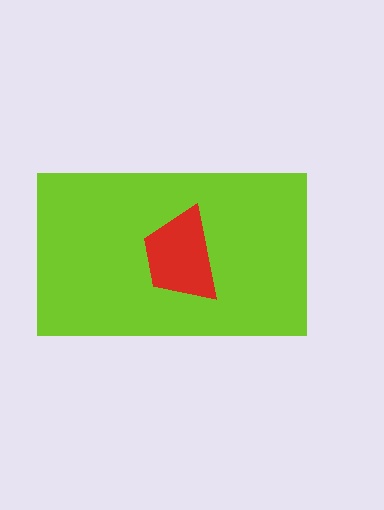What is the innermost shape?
The red trapezoid.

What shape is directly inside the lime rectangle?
The red trapezoid.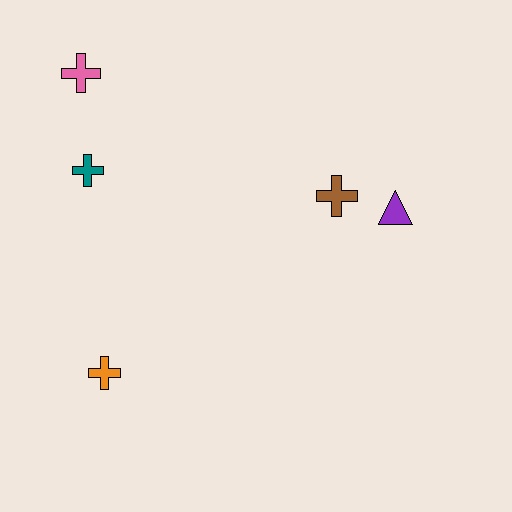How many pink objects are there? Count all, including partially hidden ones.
There is 1 pink object.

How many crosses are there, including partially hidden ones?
There are 4 crosses.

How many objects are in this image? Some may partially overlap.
There are 5 objects.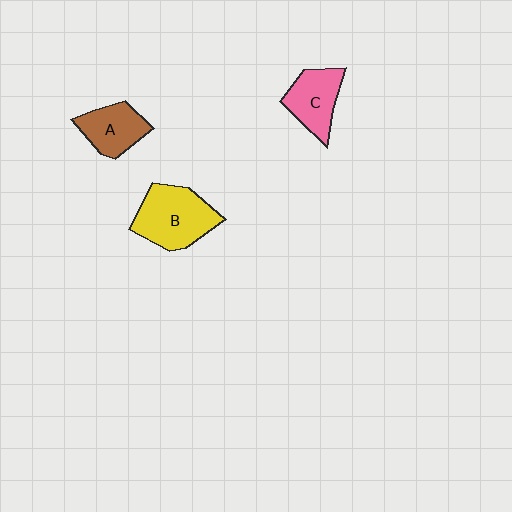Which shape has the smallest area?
Shape A (brown).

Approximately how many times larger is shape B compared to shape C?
Approximately 1.4 times.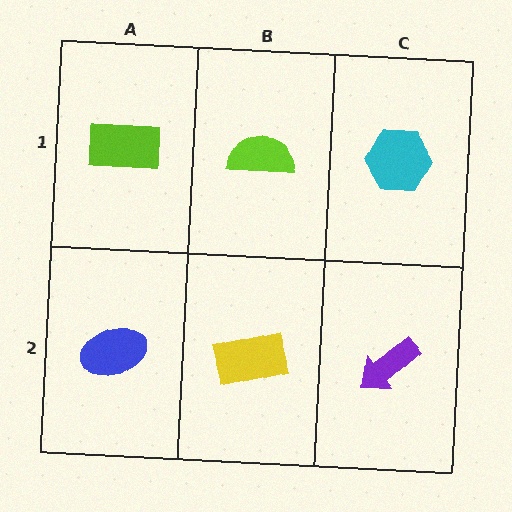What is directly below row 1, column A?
A blue ellipse.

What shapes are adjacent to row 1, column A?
A blue ellipse (row 2, column A), a lime semicircle (row 1, column B).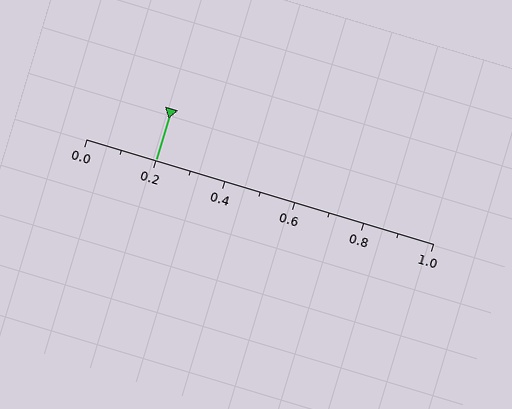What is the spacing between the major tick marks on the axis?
The major ticks are spaced 0.2 apart.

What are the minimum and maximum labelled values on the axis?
The axis runs from 0.0 to 1.0.